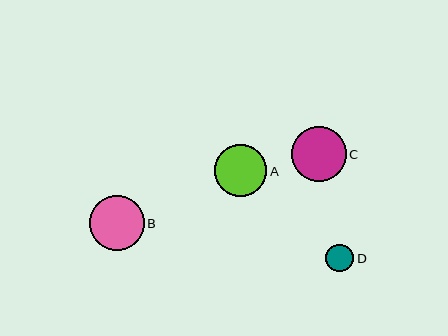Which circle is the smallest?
Circle D is the smallest with a size of approximately 28 pixels.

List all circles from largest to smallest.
From largest to smallest: C, B, A, D.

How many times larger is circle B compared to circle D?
Circle B is approximately 2.0 times the size of circle D.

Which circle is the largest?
Circle C is the largest with a size of approximately 55 pixels.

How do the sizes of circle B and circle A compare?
Circle B and circle A are approximately the same size.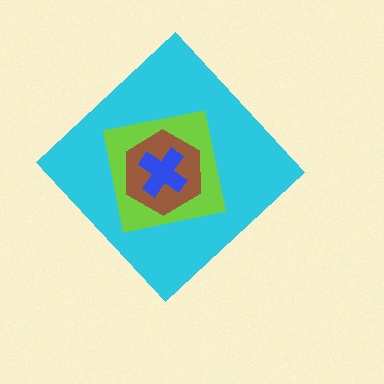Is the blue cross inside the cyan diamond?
Yes.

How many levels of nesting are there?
4.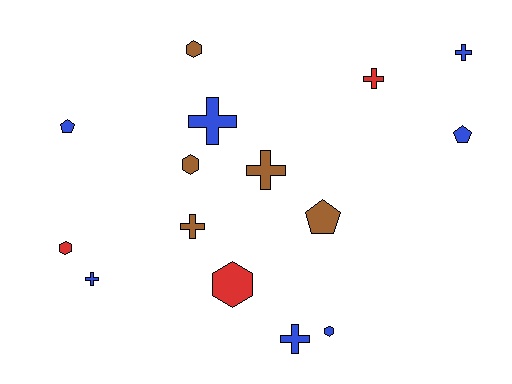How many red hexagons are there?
There are 2 red hexagons.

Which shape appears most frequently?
Cross, with 7 objects.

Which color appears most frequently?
Blue, with 7 objects.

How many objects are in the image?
There are 15 objects.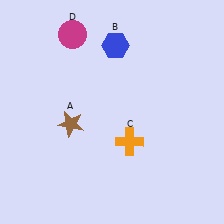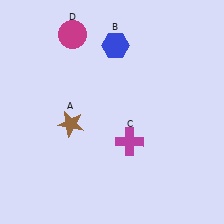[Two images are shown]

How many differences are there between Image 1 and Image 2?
There is 1 difference between the two images.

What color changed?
The cross (C) changed from orange in Image 1 to magenta in Image 2.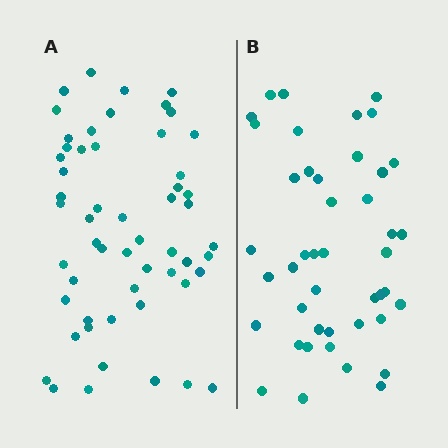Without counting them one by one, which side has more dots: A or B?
Region A (the left region) has more dots.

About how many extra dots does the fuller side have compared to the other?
Region A has roughly 12 or so more dots than region B.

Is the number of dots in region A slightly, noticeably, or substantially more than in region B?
Region A has noticeably more, but not dramatically so. The ratio is roughly 1.2 to 1.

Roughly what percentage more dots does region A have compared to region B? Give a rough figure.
About 25% more.